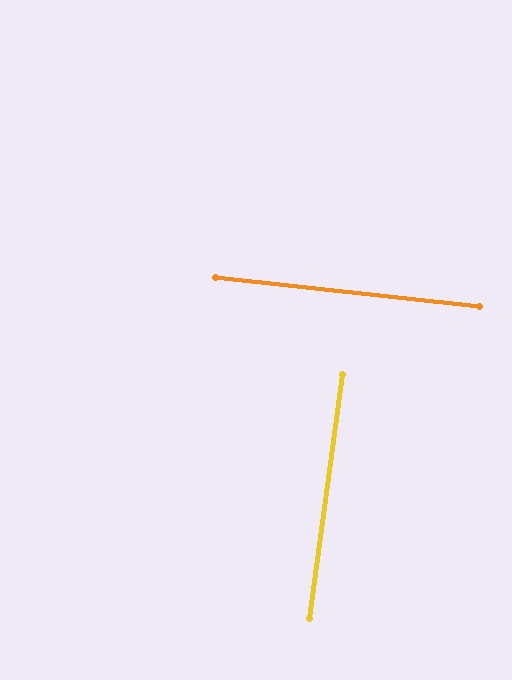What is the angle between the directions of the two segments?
Approximately 89 degrees.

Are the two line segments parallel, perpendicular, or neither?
Perpendicular — they meet at approximately 89°.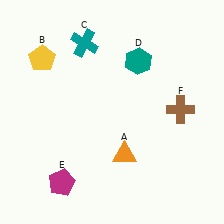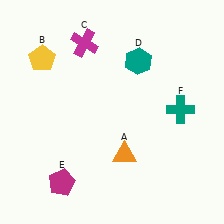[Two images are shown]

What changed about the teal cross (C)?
In Image 1, C is teal. In Image 2, it changed to magenta.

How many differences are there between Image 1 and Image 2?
There are 2 differences between the two images.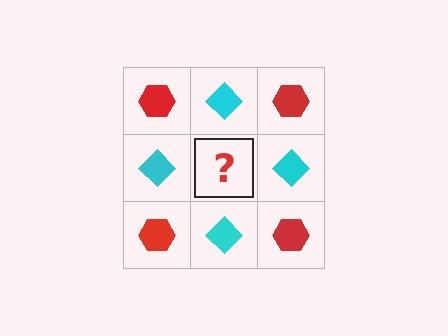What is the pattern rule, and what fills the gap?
The rule is that it alternates red hexagon and cyan diamond in a checkerboard pattern. The gap should be filled with a red hexagon.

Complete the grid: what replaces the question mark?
The question mark should be replaced with a red hexagon.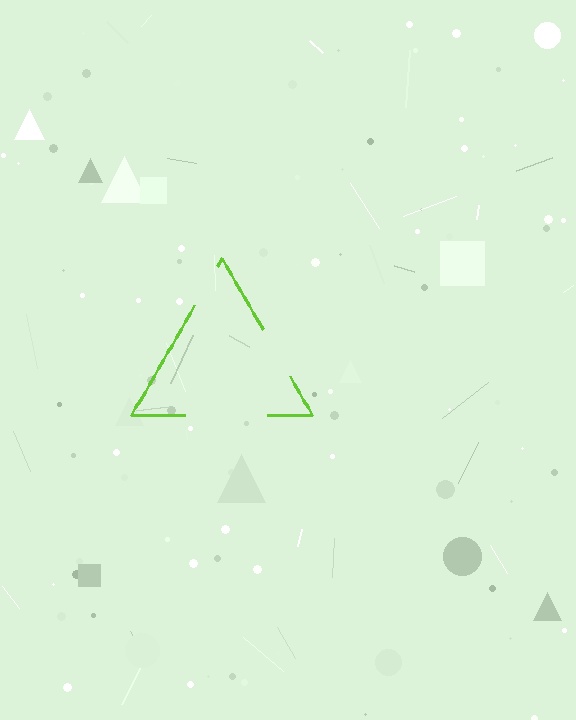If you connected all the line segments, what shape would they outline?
They would outline a triangle.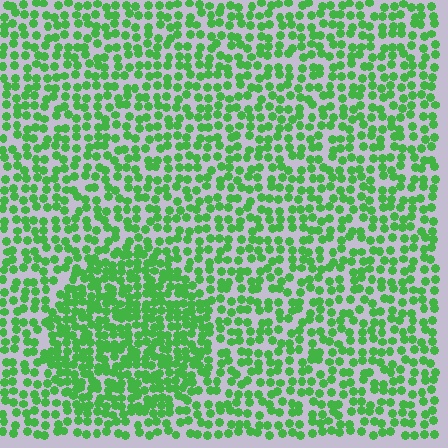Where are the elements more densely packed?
The elements are more densely packed inside the circle boundary.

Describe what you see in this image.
The image contains small green elements arranged at two different densities. A circle-shaped region is visible where the elements are more densely packed than the surrounding area.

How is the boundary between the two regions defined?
The boundary is defined by a change in element density (approximately 1.7x ratio). All elements are the same color, size, and shape.